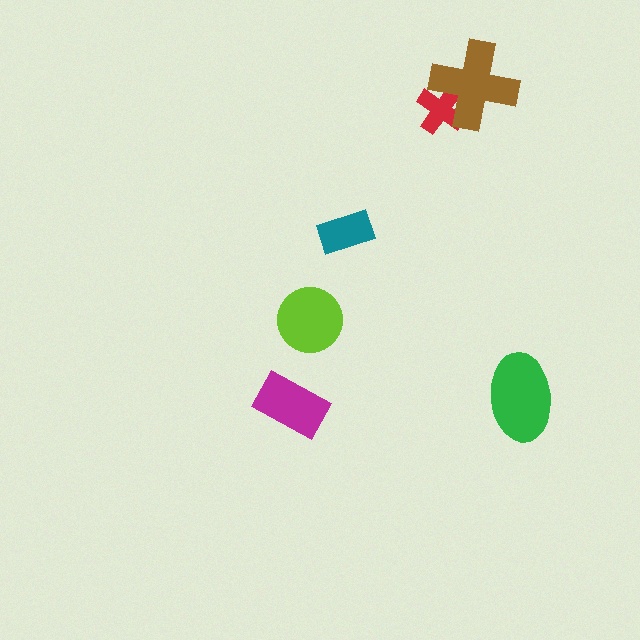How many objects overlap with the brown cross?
1 object overlaps with the brown cross.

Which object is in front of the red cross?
The brown cross is in front of the red cross.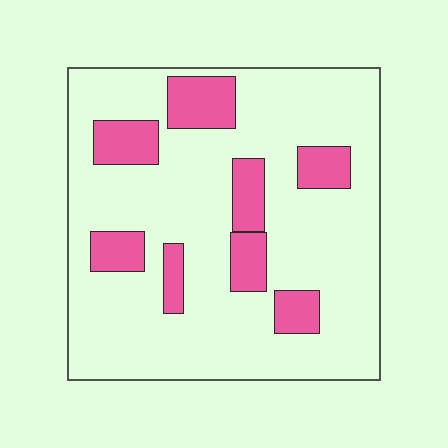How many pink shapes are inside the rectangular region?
8.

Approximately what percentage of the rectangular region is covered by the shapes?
Approximately 20%.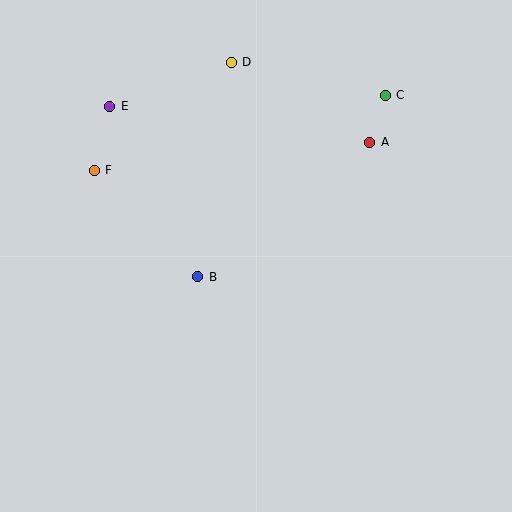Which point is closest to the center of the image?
Point B at (198, 277) is closest to the center.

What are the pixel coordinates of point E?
Point E is at (109, 106).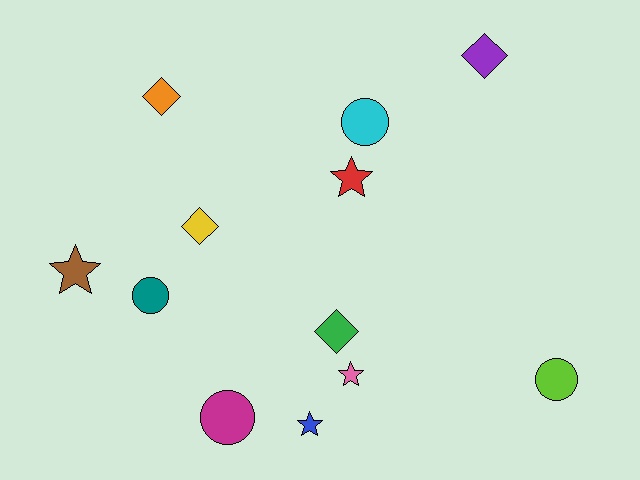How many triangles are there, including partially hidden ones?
There are no triangles.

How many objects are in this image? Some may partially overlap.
There are 12 objects.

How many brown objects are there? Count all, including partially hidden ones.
There is 1 brown object.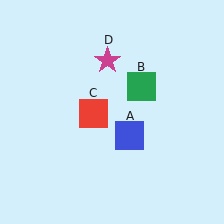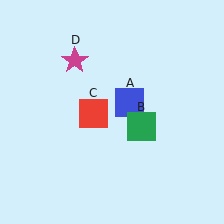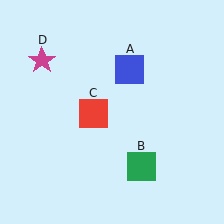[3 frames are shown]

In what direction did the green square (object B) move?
The green square (object B) moved down.